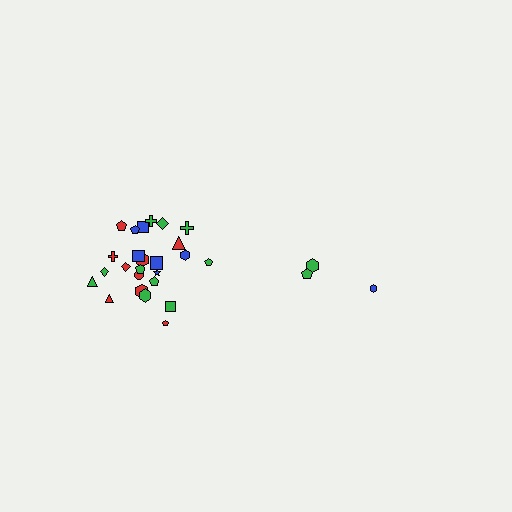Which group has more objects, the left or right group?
The left group.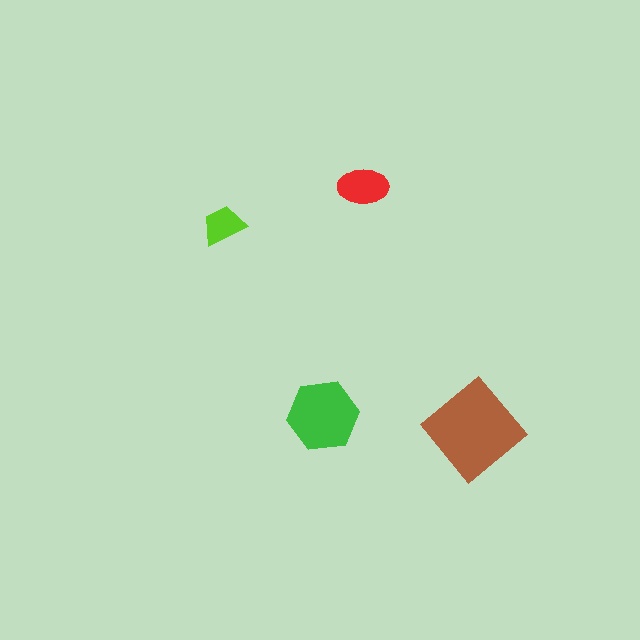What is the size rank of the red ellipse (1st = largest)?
3rd.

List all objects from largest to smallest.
The brown diamond, the green hexagon, the red ellipse, the lime trapezoid.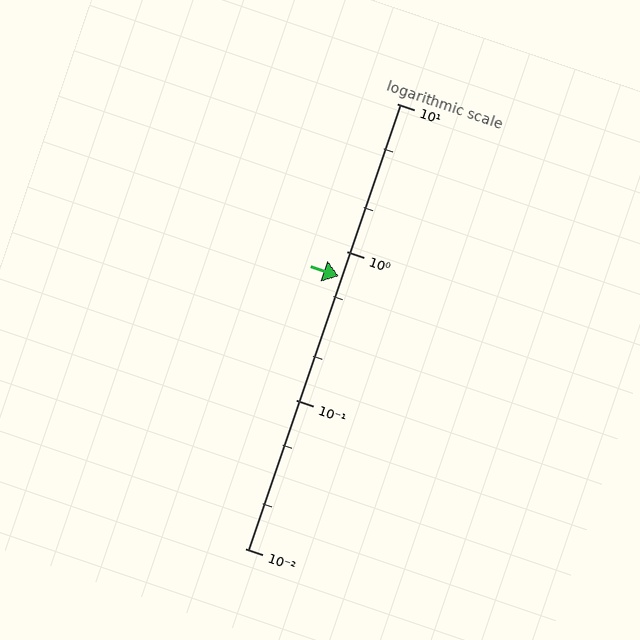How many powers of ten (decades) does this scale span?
The scale spans 3 decades, from 0.01 to 10.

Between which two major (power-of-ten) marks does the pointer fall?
The pointer is between 0.1 and 1.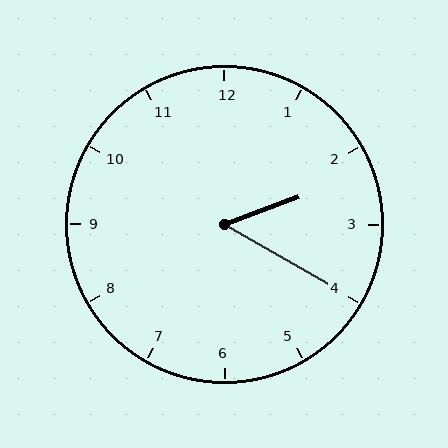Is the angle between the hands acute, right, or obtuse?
It is acute.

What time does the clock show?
2:20.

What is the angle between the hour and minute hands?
Approximately 50 degrees.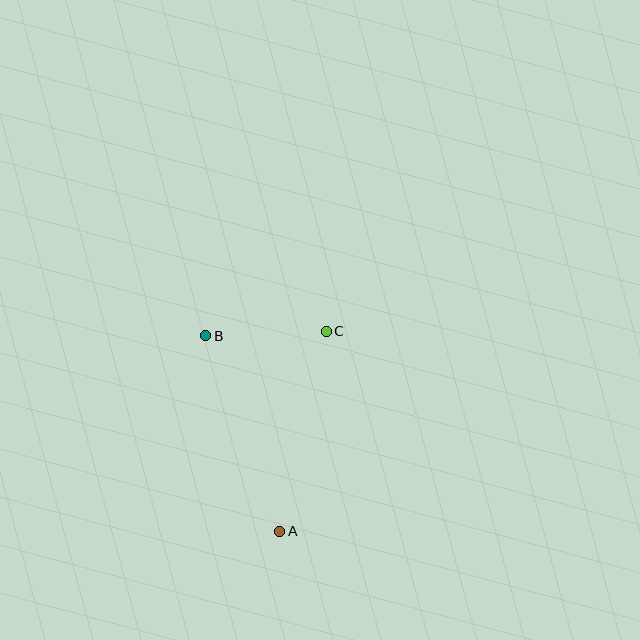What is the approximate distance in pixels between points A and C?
The distance between A and C is approximately 205 pixels.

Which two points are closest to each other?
Points B and C are closest to each other.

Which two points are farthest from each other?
Points A and B are farthest from each other.